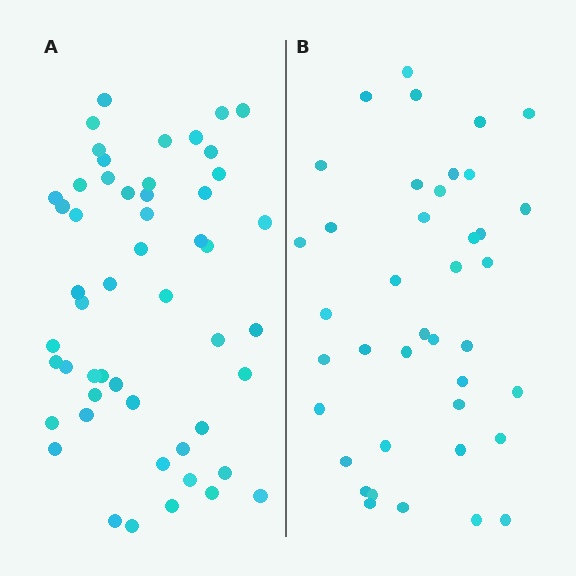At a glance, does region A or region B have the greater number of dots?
Region A (the left region) has more dots.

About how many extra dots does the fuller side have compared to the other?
Region A has roughly 12 or so more dots than region B.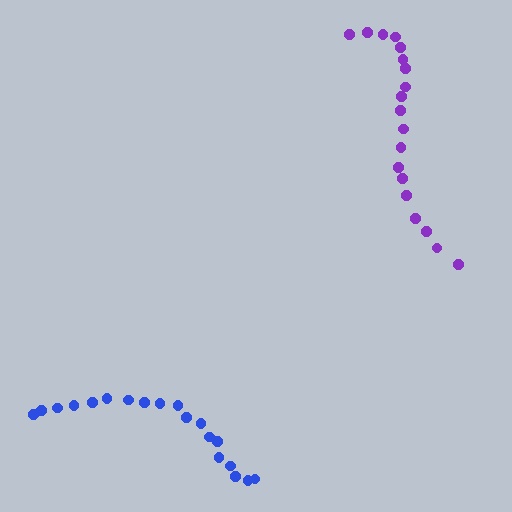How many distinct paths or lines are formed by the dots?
There are 2 distinct paths.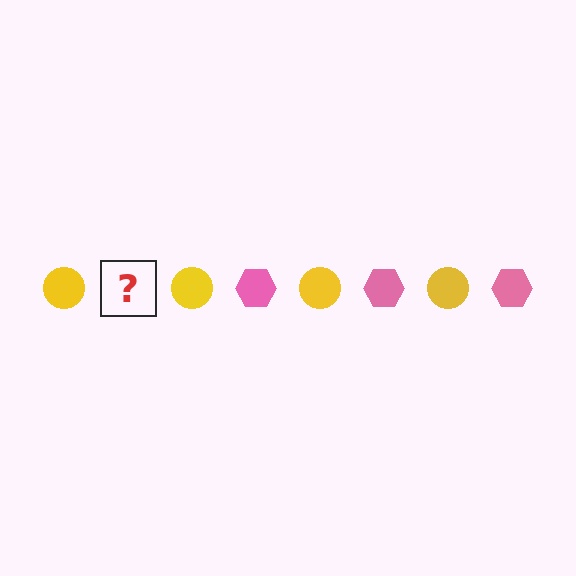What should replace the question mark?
The question mark should be replaced with a pink hexagon.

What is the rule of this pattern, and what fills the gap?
The rule is that the pattern alternates between yellow circle and pink hexagon. The gap should be filled with a pink hexagon.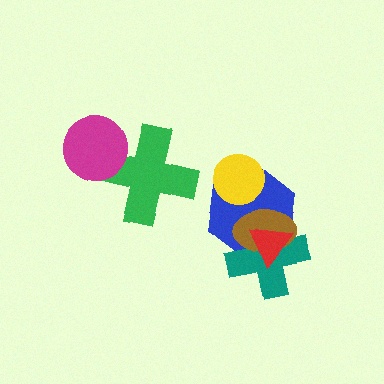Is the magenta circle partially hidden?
No, no other shape covers it.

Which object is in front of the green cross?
The magenta circle is in front of the green cross.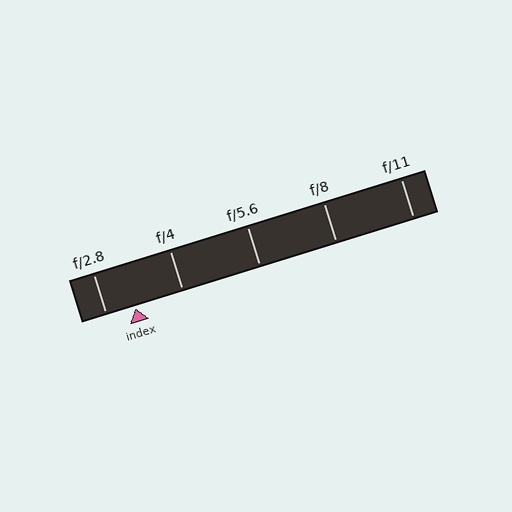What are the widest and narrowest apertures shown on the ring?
The widest aperture shown is f/2.8 and the narrowest is f/11.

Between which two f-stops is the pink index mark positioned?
The index mark is between f/2.8 and f/4.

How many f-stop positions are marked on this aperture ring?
There are 5 f-stop positions marked.